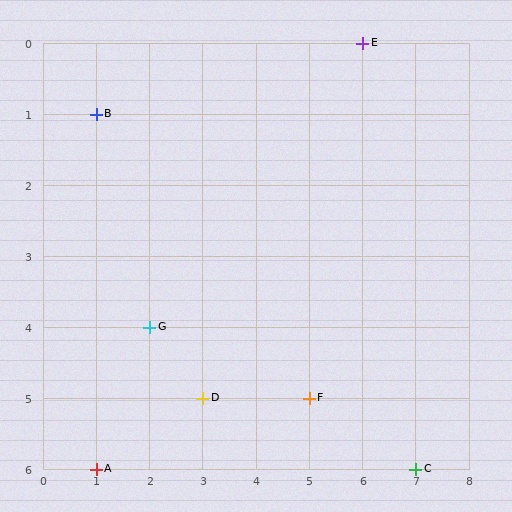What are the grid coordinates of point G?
Point G is at grid coordinates (2, 4).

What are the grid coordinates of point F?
Point F is at grid coordinates (5, 5).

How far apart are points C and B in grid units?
Points C and B are 6 columns and 5 rows apart (about 7.8 grid units diagonally).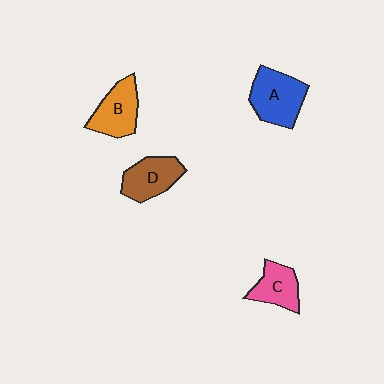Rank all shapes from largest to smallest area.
From largest to smallest: A (blue), B (orange), D (brown), C (pink).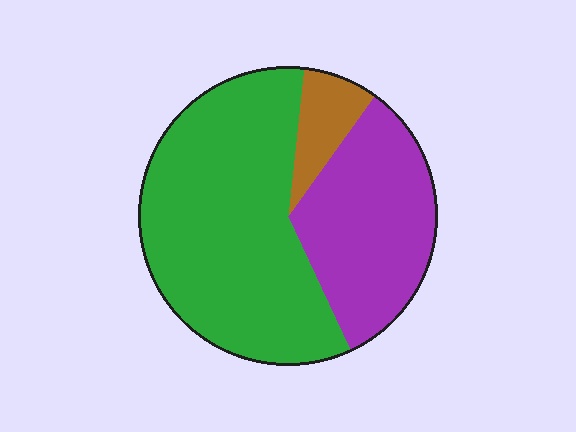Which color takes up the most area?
Green, at roughly 60%.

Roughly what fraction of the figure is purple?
Purple takes up about one third (1/3) of the figure.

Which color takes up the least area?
Brown, at roughly 10%.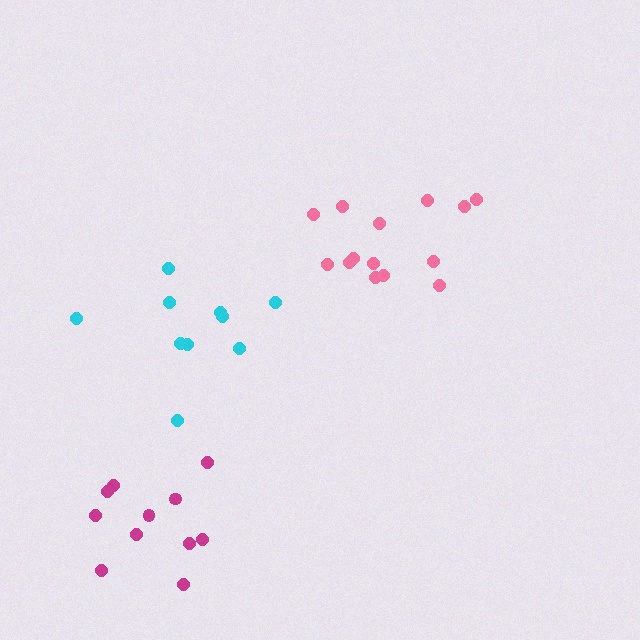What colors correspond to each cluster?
The clusters are colored: cyan, pink, magenta.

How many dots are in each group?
Group 1: 10 dots, Group 2: 14 dots, Group 3: 11 dots (35 total).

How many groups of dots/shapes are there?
There are 3 groups.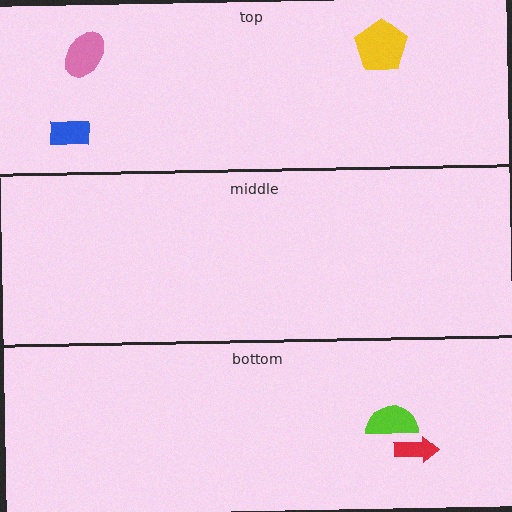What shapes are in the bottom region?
The lime semicircle, the red arrow.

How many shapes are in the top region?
3.